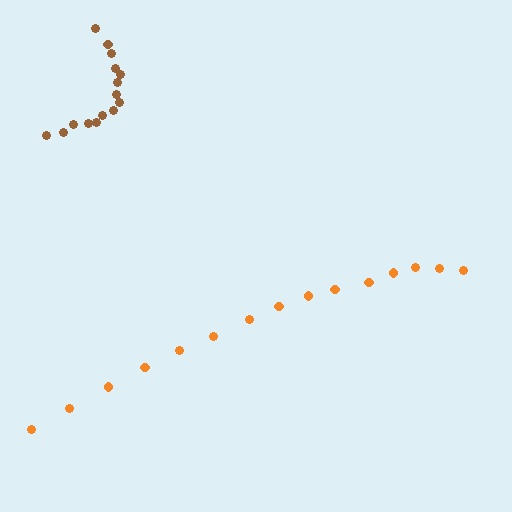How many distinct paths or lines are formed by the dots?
There are 2 distinct paths.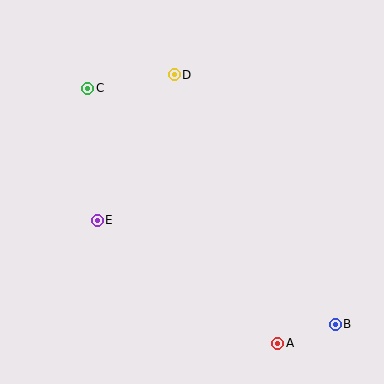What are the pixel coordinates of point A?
Point A is at (278, 343).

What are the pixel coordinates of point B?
Point B is at (335, 325).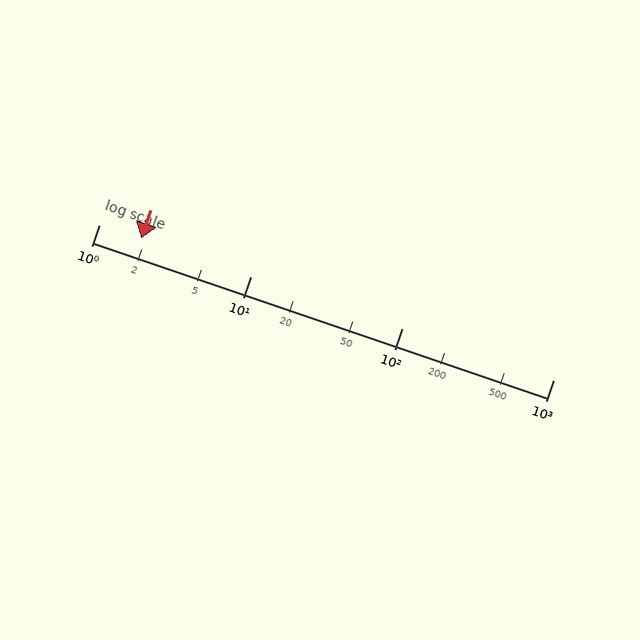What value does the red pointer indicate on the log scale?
The pointer indicates approximately 1.9.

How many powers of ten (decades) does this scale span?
The scale spans 3 decades, from 1 to 1000.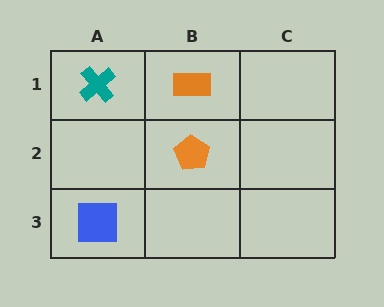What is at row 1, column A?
A teal cross.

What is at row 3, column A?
A blue square.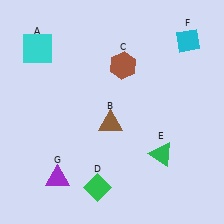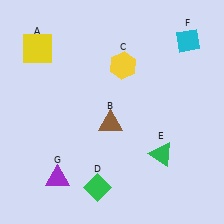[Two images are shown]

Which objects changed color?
A changed from cyan to yellow. C changed from brown to yellow.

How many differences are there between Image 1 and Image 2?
There are 2 differences between the two images.